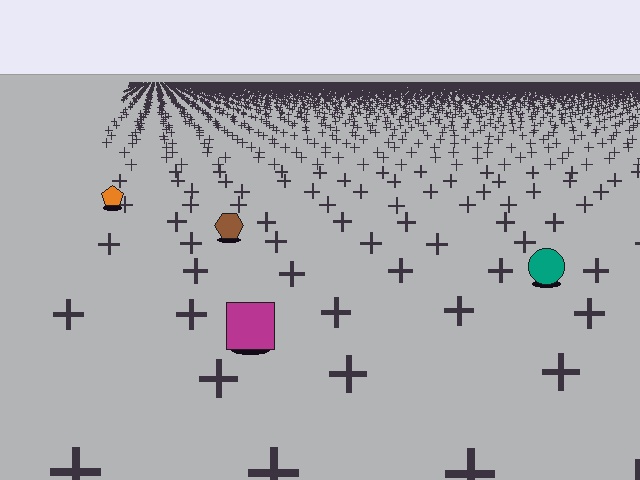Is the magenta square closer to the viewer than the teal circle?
Yes. The magenta square is closer — you can tell from the texture gradient: the ground texture is coarser near it.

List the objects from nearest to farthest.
From nearest to farthest: the magenta square, the teal circle, the brown hexagon, the orange pentagon.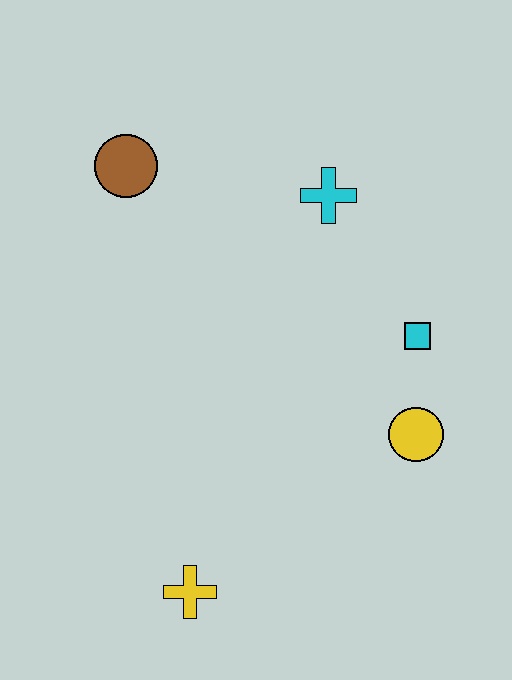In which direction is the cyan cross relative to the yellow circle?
The cyan cross is above the yellow circle.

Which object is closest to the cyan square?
The yellow circle is closest to the cyan square.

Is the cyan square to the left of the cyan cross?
No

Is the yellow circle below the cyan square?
Yes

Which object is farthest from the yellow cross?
The brown circle is farthest from the yellow cross.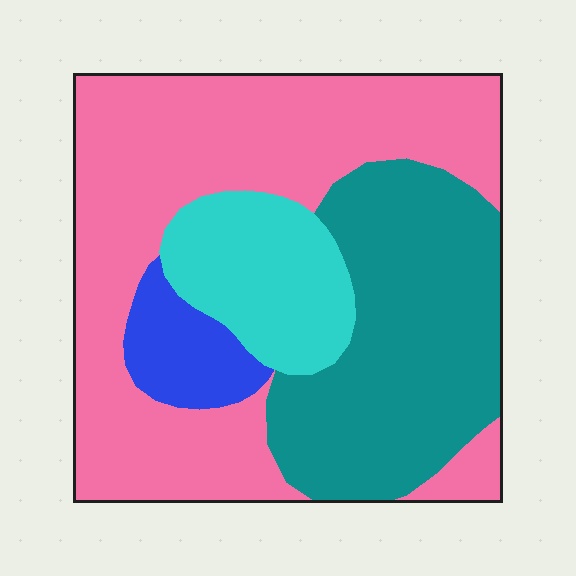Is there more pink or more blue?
Pink.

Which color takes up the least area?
Blue, at roughly 5%.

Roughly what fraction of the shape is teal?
Teal covers around 30% of the shape.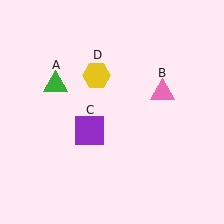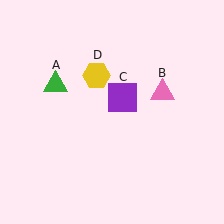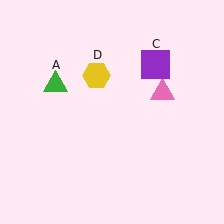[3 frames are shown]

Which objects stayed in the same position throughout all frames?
Green triangle (object A) and pink triangle (object B) and yellow hexagon (object D) remained stationary.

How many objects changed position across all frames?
1 object changed position: purple square (object C).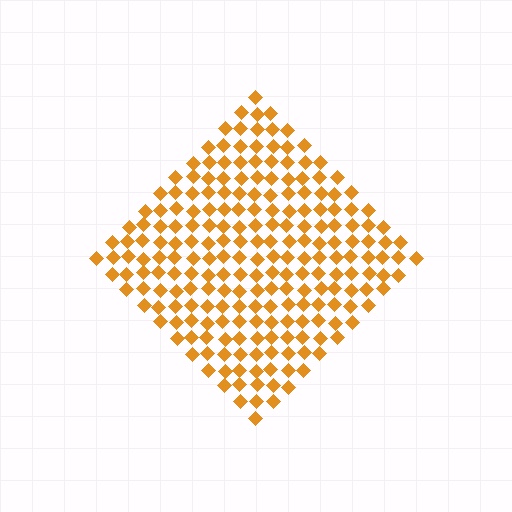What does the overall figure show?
The overall figure shows a diamond.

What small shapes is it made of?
It is made of small diamonds.